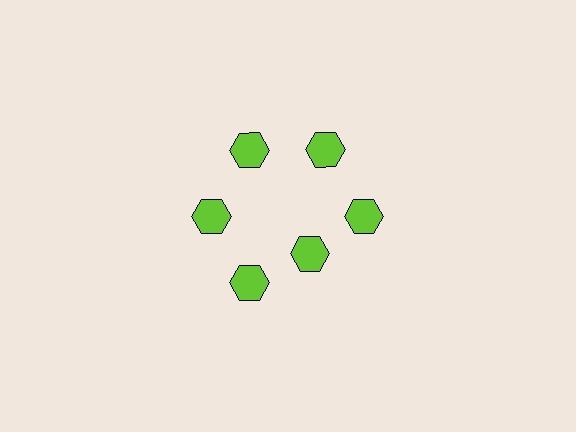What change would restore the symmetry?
The symmetry would be restored by moving it outward, back onto the ring so that all 6 hexagons sit at equal angles and equal distance from the center.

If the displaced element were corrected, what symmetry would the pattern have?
It would have 6-fold rotational symmetry — the pattern would map onto itself every 60 degrees.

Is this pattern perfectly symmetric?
No. The 6 lime hexagons are arranged in a ring, but one element near the 5 o'clock position is pulled inward toward the center, breaking the 6-fold rotational symmetry.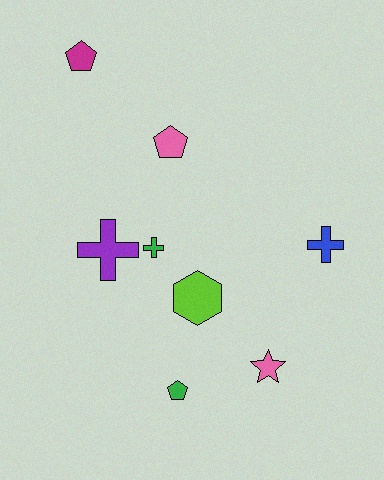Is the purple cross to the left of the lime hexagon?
Yes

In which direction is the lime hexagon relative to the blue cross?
The lime hexagon is to the left of the blue cross.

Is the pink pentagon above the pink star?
Yes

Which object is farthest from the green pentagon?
The magenta pentagon is farthest from the green pentagon.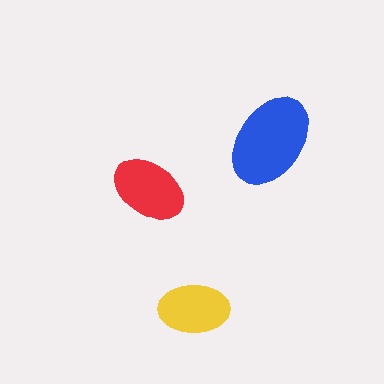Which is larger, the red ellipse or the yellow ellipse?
The red one.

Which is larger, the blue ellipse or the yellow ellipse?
The blue one.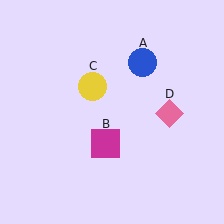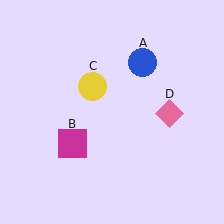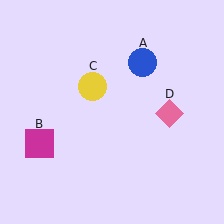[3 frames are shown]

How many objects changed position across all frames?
1 object changed position: magenta square (object B).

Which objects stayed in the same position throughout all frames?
Blue circle (object A) and yellow circle (object C) and pink diamond (object D) remained stationary.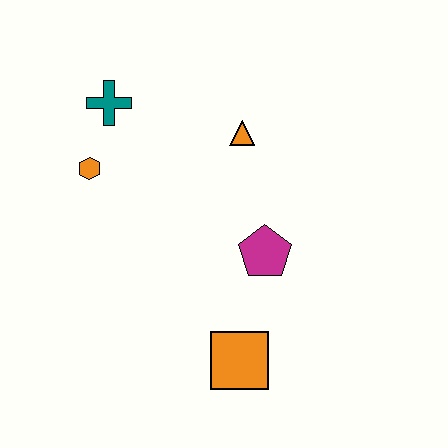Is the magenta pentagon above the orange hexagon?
No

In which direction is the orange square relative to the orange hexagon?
The orange square is below the orange hexagon.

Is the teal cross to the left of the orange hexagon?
No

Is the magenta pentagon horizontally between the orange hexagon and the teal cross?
No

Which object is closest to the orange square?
The magenta pentagon is closest to the orange square.